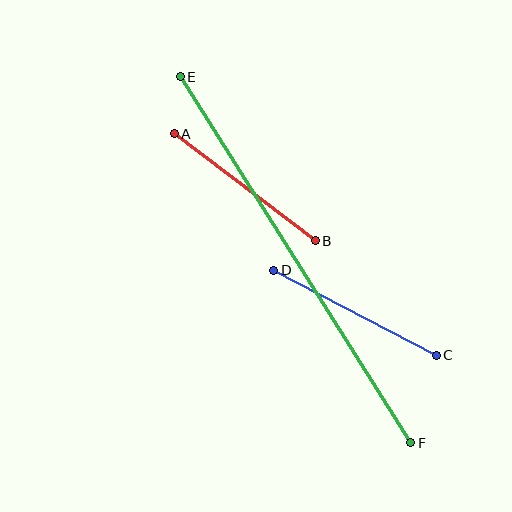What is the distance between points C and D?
The distance is approximately 184 pixels.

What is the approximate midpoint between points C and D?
The midpoint is at approximately (355, 313) pixels.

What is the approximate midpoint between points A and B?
The midpoint is at approximately (245, 187) pixels.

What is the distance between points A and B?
The distance is approximately 177 pixels.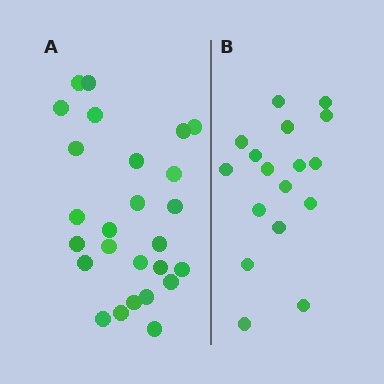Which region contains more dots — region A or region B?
Region A (the left region) has more dots.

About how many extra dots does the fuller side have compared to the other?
Region A has roughly 8 or so more dots than region B.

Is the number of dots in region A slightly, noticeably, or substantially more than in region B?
Region A has substantially more. The ratio is roughly 1.5 to 1.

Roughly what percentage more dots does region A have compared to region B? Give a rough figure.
About 55% more.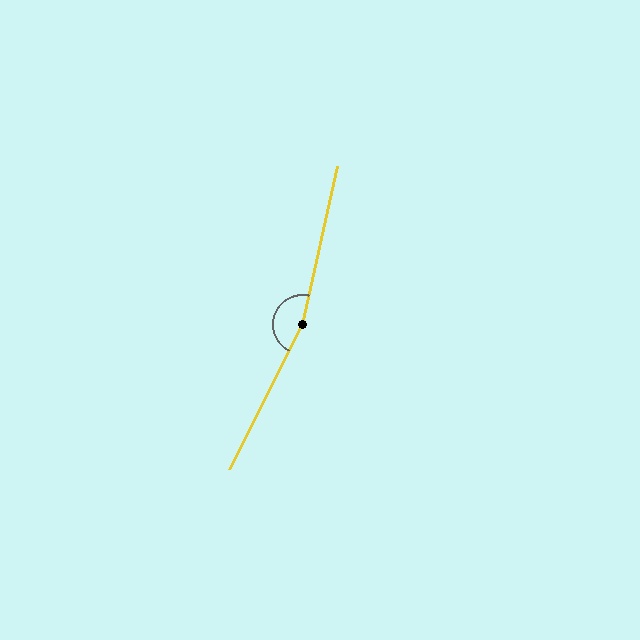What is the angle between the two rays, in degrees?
Approximately 166 degrees.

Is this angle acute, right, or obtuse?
It is obtuse.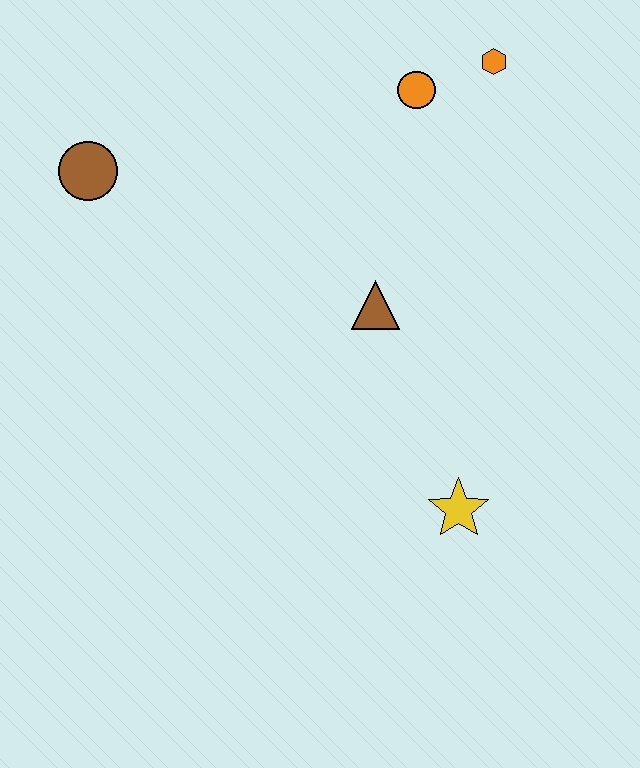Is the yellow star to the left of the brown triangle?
No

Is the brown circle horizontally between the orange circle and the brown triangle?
No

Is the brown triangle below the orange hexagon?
Yes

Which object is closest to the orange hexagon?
The orange circle is closest to the orange hexagon.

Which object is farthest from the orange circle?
The yellow star is farthest from the orange circle.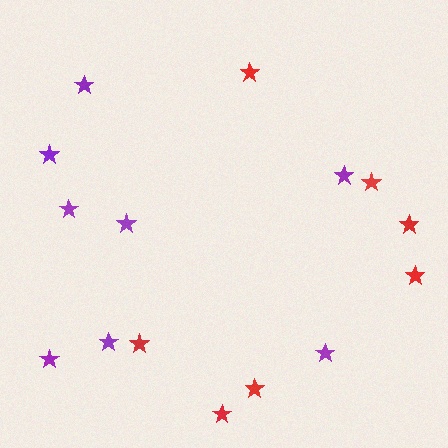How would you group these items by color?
There are 2 groups: one group of purple stars (8) and one group of red stars (7).